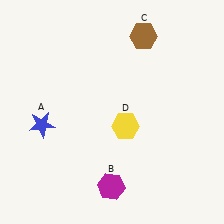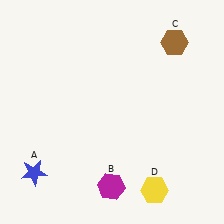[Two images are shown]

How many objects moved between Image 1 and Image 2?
3 objects moved between the two images.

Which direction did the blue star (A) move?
The blue star (A) moved down.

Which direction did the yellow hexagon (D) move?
The yellow hexagon (D) moved down.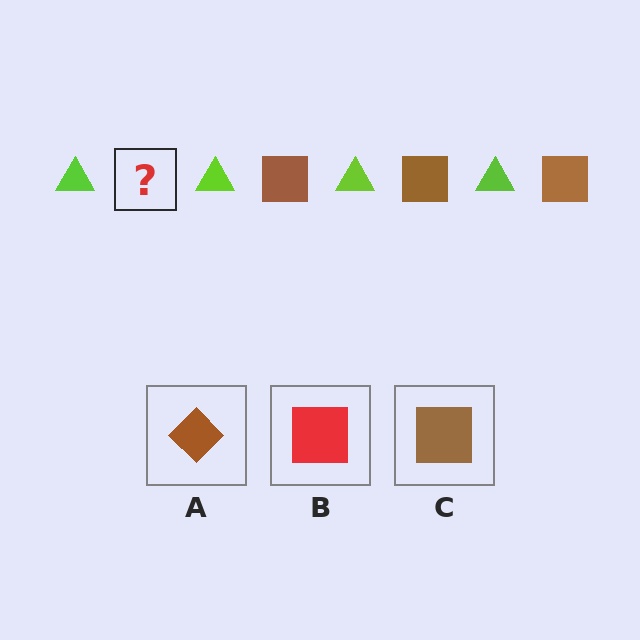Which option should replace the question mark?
Option C.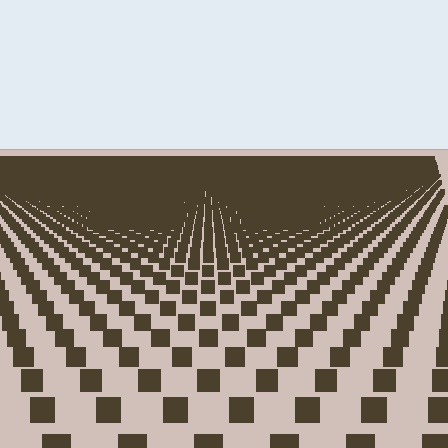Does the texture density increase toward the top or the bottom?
Density increases toward the top.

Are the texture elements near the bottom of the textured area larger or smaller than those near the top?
Larger. Near the bottom, elements are closer to the viewer and appear at a bigger on-screen size.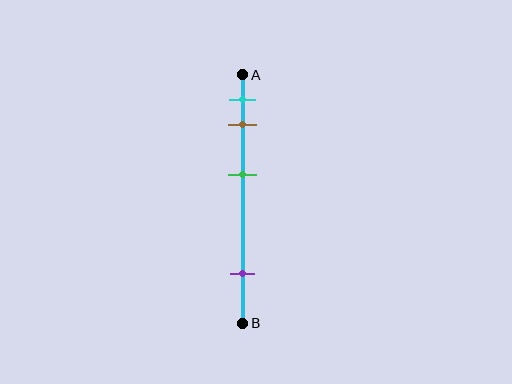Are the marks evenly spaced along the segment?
No, the marks are not evenly spaced.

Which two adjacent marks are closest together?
The cyan and brown marks are the closest adjacent pair.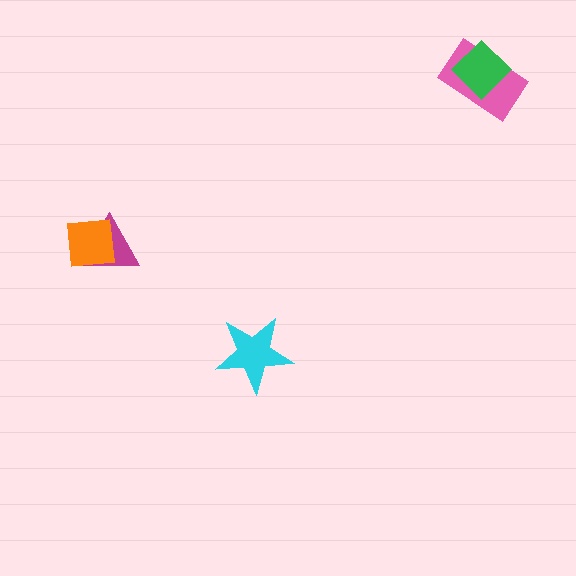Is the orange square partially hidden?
No, no other shape covers it.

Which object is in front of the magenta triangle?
The orange square is in front of the magenta triangle.